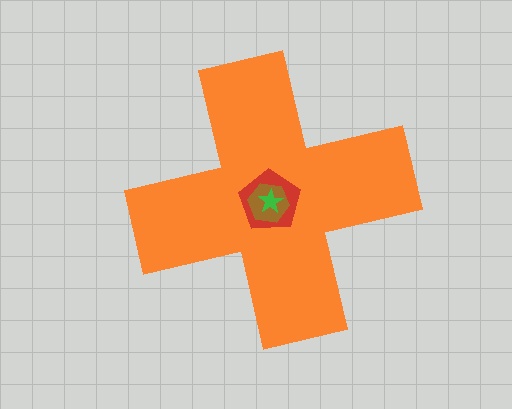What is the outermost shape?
The orange cross.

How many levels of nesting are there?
4.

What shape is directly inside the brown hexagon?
The green star.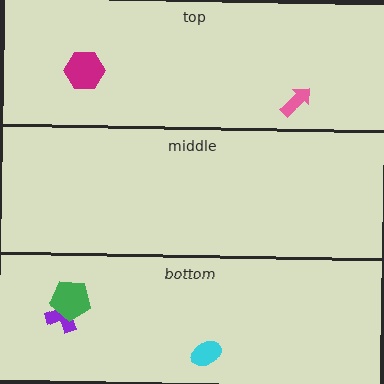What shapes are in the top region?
The pink arrow, the magenta hexagon.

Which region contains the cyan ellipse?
The bottom region.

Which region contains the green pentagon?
The bottom region.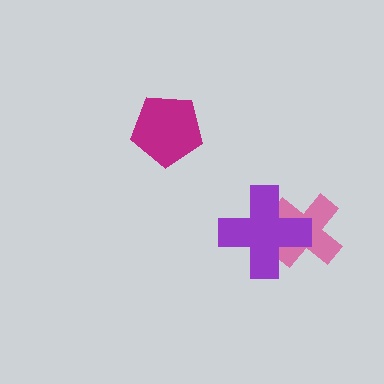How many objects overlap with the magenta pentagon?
0 objects overlap with the magenta pentagon.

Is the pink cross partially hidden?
Yes, it is partially covered by another shape.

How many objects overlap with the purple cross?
1 object overlaps with the purple cross.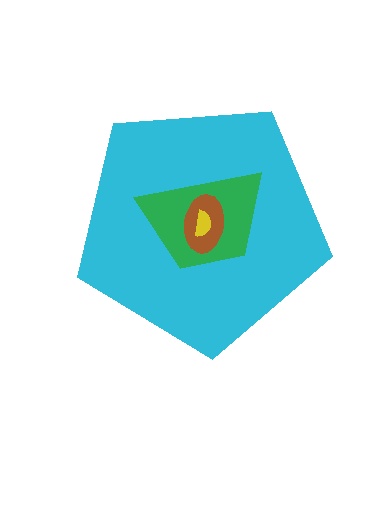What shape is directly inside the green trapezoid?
The brown ellipse.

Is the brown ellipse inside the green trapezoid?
Yes.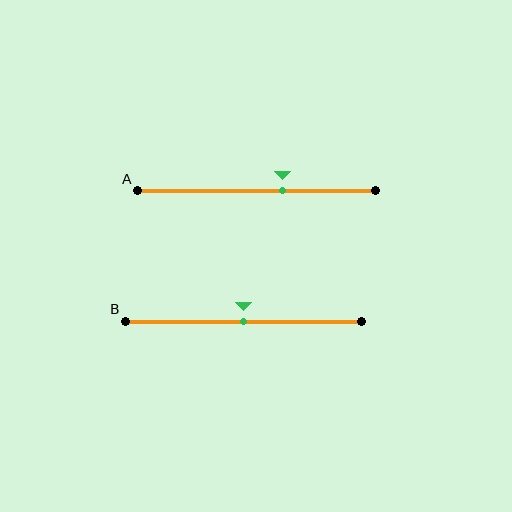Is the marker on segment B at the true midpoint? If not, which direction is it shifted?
Yes, the marker on segment B is at the true midpoint.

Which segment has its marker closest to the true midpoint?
Segment B has its marker closest to the true midpoint.